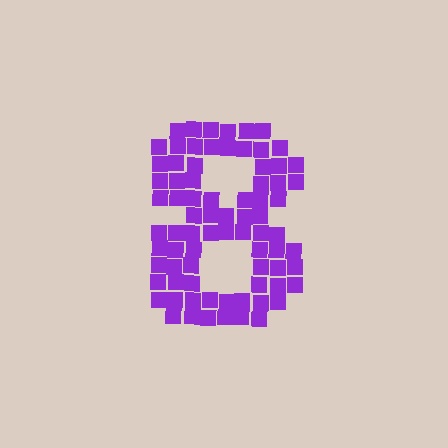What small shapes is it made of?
It is made of small squares.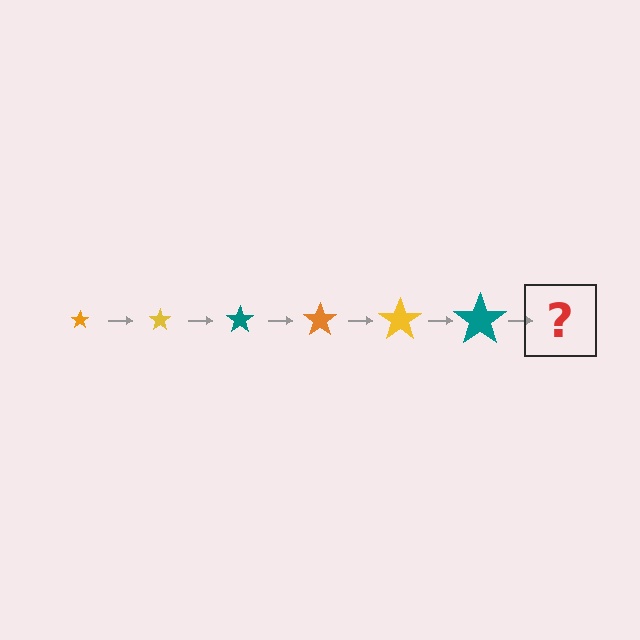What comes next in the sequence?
The next element should be an orange star, larger than the previous one.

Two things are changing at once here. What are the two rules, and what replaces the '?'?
The two rules are that the star grows larger each step and the color cycles through orange, yellow, and teal. The '?' should be an orange star, larger than the previous one.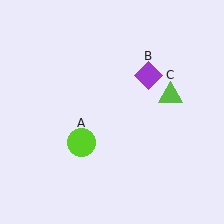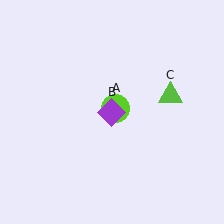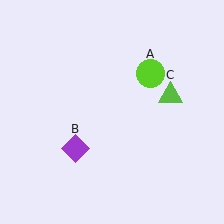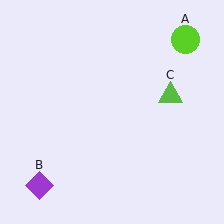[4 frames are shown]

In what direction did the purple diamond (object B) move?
The purple diamond (object B) moved down and to the left.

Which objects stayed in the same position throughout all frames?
Lime triangle (object C) remained stationary.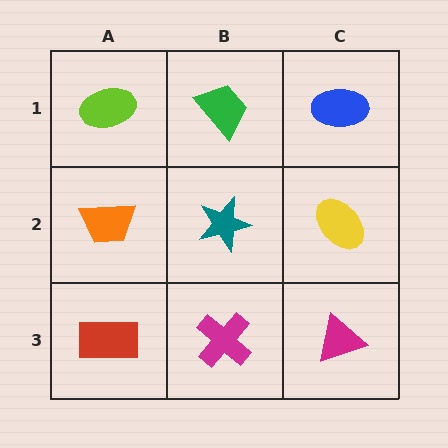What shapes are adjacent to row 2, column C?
A blue ellipse (row 1, column C), a magenta triangle (row 3, column C), a teal star (row 2, column B).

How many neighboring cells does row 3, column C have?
2.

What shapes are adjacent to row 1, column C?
A yellow ellipse (row 2, column C), a green trapezoid (row 1, column B).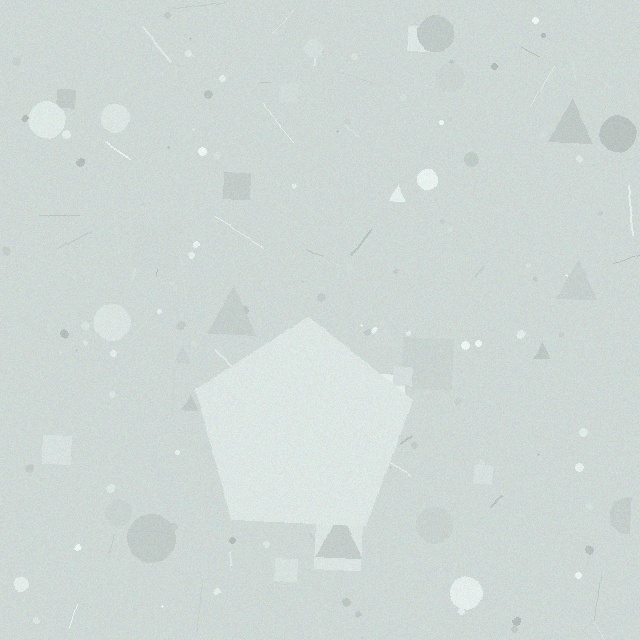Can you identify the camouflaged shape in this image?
The camouflaged shape is a pentagon.